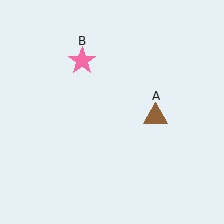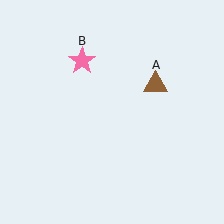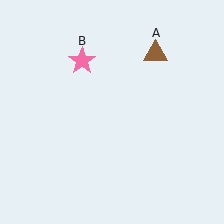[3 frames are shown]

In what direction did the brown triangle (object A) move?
The brown triangle (object A) moved up.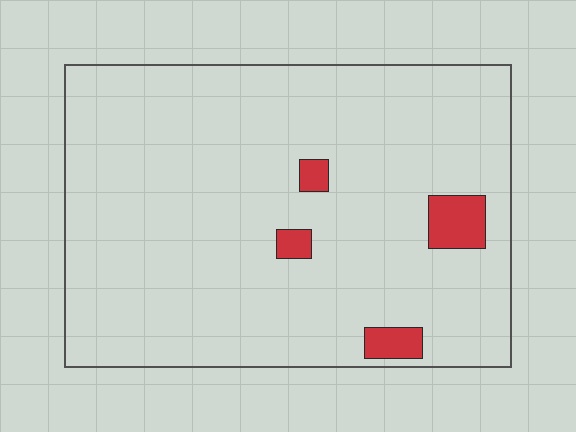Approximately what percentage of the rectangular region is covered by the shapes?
Approximately 5%.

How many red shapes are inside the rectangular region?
4.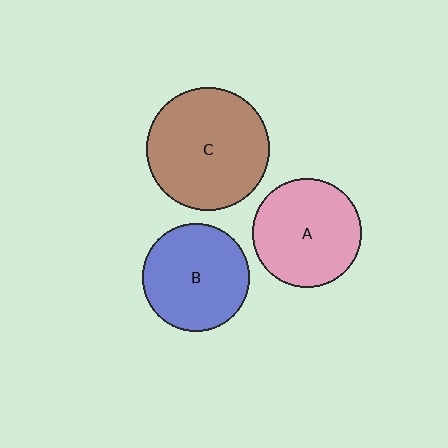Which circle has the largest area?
Circle C (brown).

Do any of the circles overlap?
No, none of the circles overlap.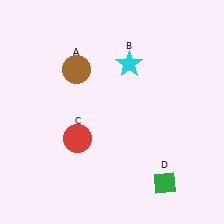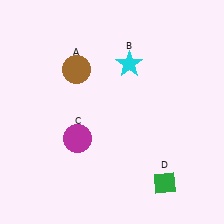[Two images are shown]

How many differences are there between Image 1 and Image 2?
There is 1 difference between the two images.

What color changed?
The circle (C) changed from red in Image 1 to magenta in Image 2.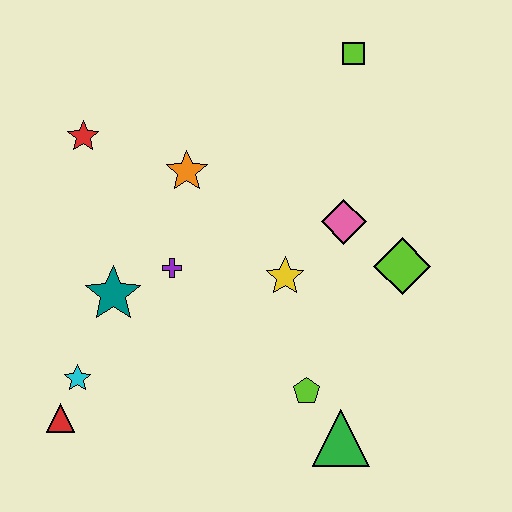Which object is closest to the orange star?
The purple cross is closest to the orange star.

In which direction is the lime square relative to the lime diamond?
The lime square is above the lime diamond.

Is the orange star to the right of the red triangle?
Yes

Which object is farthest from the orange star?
The green triangle is farthest from the orange star.